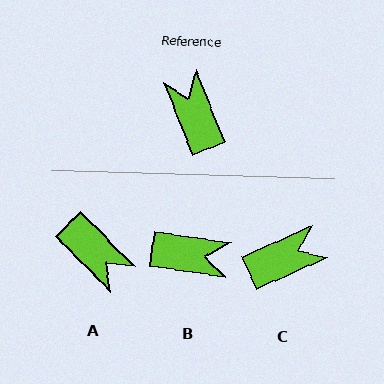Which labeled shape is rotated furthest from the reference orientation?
A, about 157 degrees away.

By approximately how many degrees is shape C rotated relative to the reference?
Approximately 88 degrees clockwise.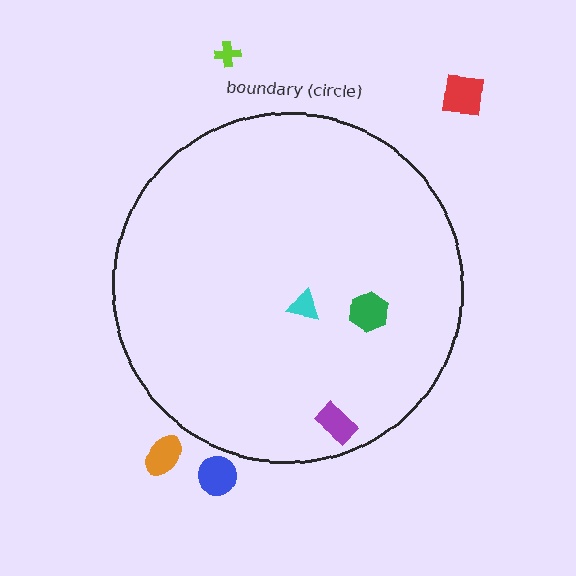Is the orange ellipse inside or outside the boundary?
Outside.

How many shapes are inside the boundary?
3 inside, 4 outside.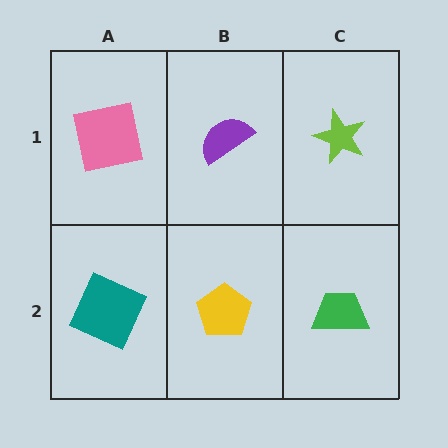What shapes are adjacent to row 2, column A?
A pink square (row 1, column A), a yellow pentagon (row 2, column B).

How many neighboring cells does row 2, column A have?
2.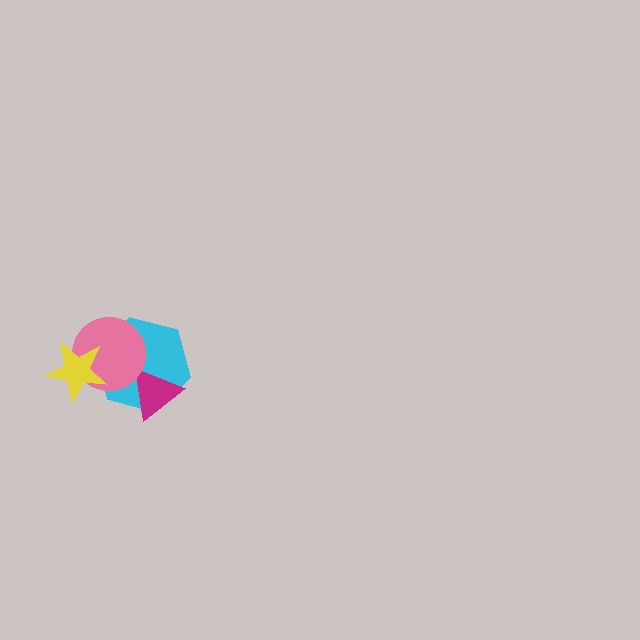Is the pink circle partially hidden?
Yes, it is partially covered by another shape.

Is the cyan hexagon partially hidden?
Yes, it is partially covered by another shape.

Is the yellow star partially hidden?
No, no other shape covers it.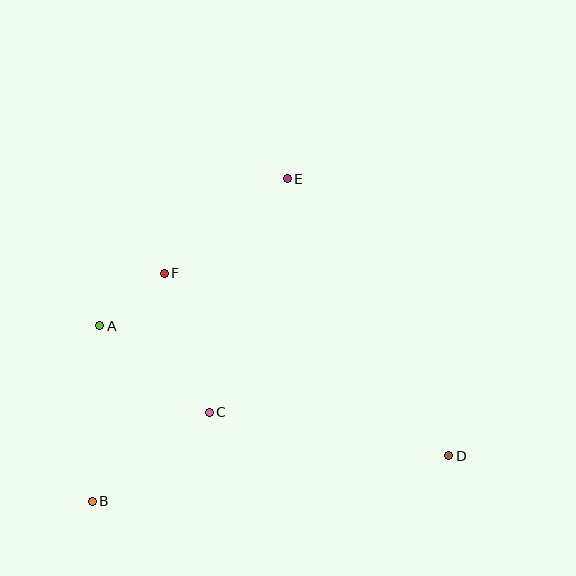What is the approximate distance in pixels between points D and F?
The distance between D and F is approximately 338 pixels.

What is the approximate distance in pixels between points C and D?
The distance between C and D is approximately 243 pixels.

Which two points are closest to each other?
Points A and F are closest to each other.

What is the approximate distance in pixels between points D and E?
The distance between D and E is approximately 321 pixels.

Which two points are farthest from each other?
Points B and E are farthest from each other.